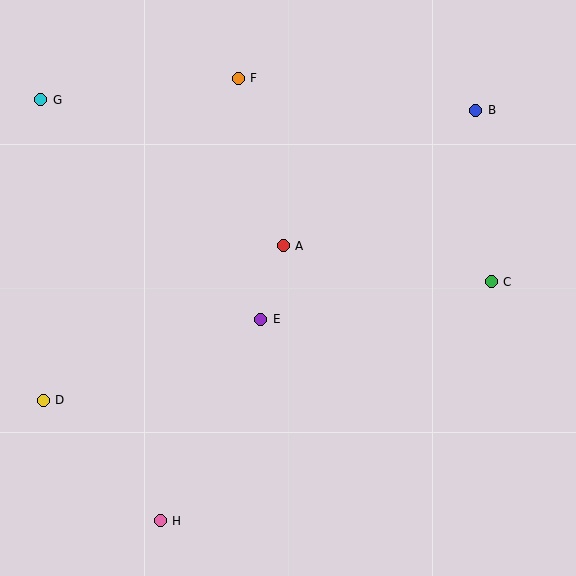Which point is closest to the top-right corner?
Point B is closest to the top-right corner.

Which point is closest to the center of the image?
Point E at (261, 319) is closest to the center.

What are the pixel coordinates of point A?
Point A is at (283, 246).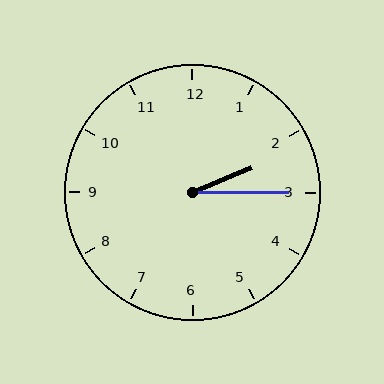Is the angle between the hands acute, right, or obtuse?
It is acute.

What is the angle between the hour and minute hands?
Approximately 22 degrees.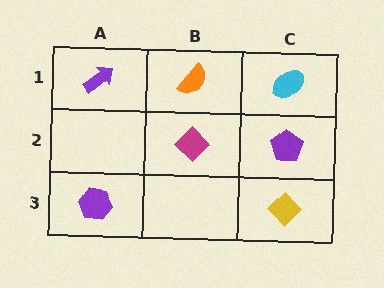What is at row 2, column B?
A magenta diamond.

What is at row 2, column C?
A purple pentagon.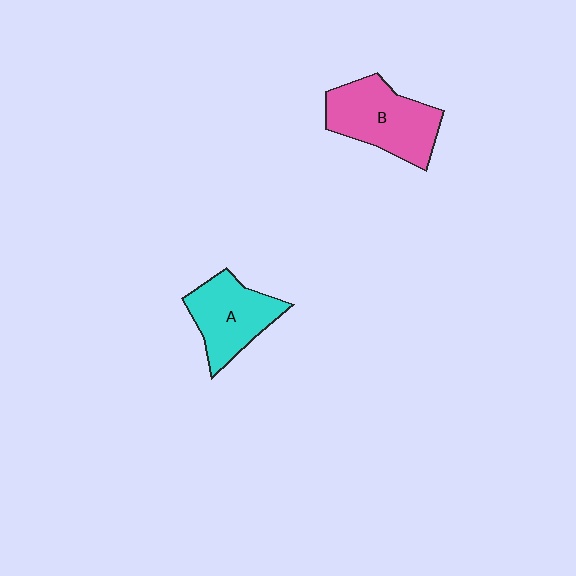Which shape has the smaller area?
Shape A (cyan).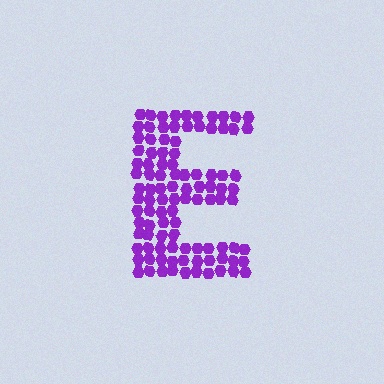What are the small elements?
The small elements are hexagons.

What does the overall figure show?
The overall figure shows the letter E.